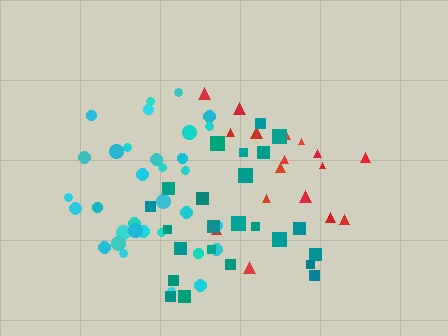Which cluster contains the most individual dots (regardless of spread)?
Cyan (33).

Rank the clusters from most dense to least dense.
cyan, teal, red.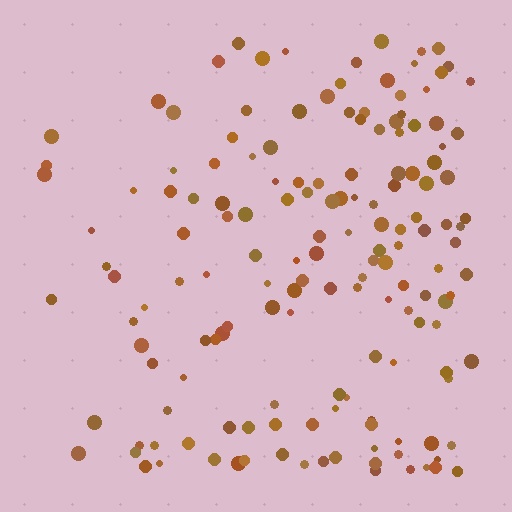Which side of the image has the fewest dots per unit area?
The left.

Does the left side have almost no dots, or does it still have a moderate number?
Still a moderate number, just noticeably fewer than the right.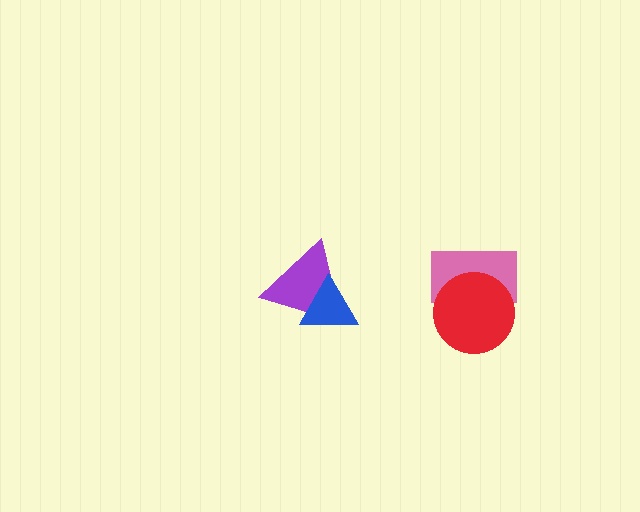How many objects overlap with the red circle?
1 object overlaps with the red circle.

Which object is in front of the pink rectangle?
The red circle is in front of the pink rectangle.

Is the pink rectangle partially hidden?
Yes, it is partially covered by another shape.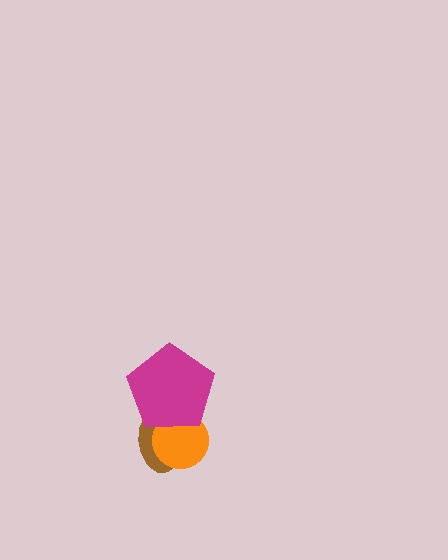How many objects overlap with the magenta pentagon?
2 objects overlap with the magenta pentagon.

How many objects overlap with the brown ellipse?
2 objects overlap with the brown ellipse.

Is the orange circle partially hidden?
Yes, it is partially covered by another shape.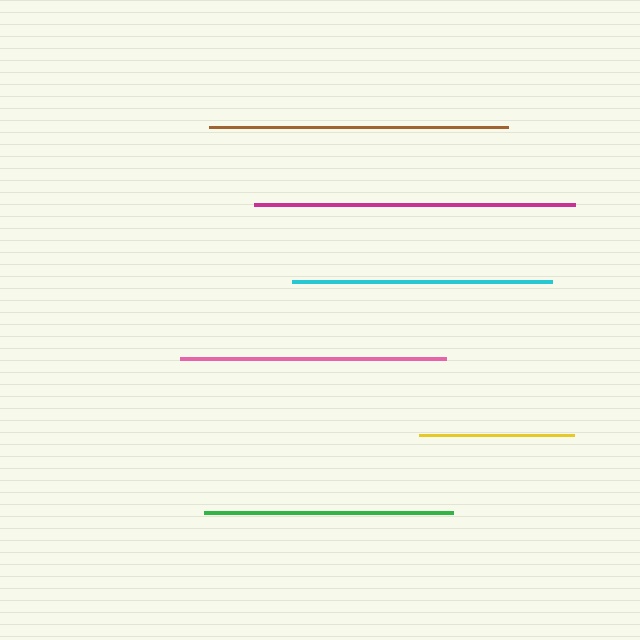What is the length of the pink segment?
The pink segment is approximately 266 pixels long.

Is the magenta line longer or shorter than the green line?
The magenta line is longer than the green line.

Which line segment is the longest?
The magenta line is the longest at approximately 321 pixels.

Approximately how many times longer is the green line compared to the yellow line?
The green line is approximately 1.6 times the length of the yellow line.